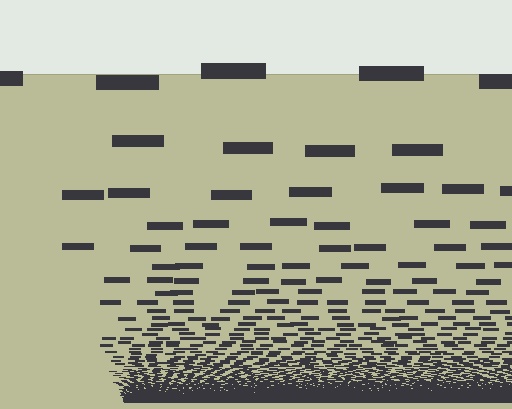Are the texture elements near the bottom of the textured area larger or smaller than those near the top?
Smaller. The gradient is inverted — elements near the bottom are smaller and denser.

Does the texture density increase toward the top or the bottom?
Density increases toward the bottom.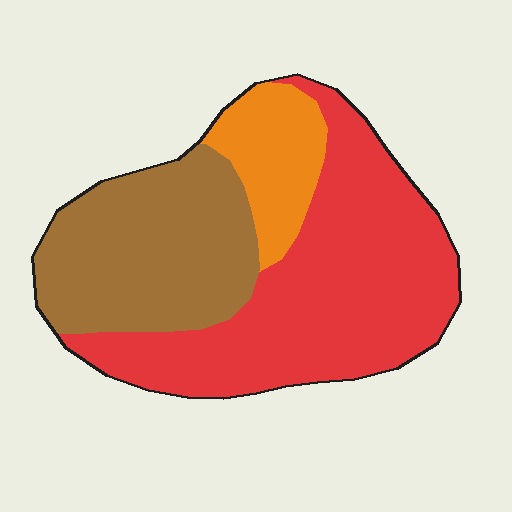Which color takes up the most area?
Red, at roughly 50%.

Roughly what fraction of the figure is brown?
Brown covers roughly 35% of the figure.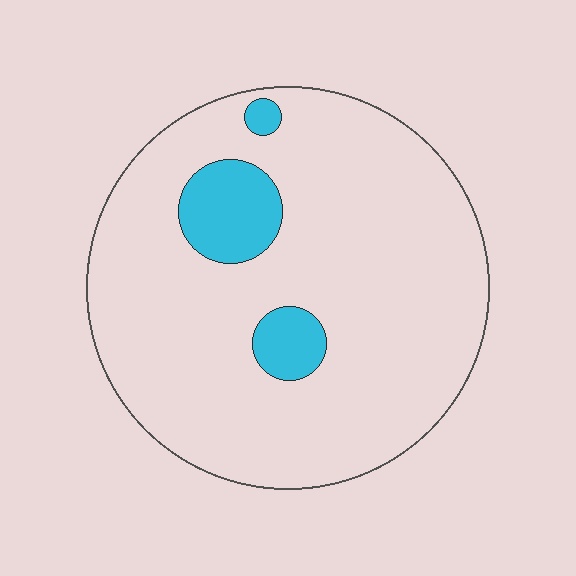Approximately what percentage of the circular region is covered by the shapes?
Approximately 10%.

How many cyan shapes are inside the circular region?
3.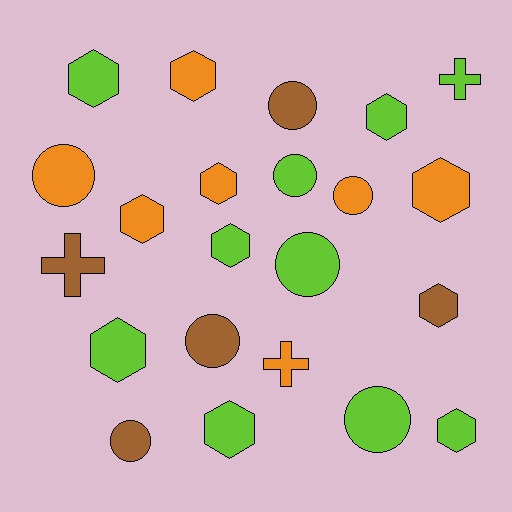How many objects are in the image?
There are 22 objects.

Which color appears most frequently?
Lime, with 10 objects.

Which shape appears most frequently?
Hexagon, with 11 objects.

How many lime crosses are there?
There is 1 lime cross.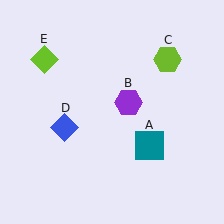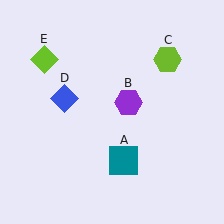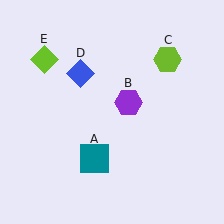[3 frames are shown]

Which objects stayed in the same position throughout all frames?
Purple hexagon (object B) and lime hexagon (object C) and lime diamond (object E) remained stationary.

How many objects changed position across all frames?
2 objects changed position: teal square (object A), blue diamond (object D).